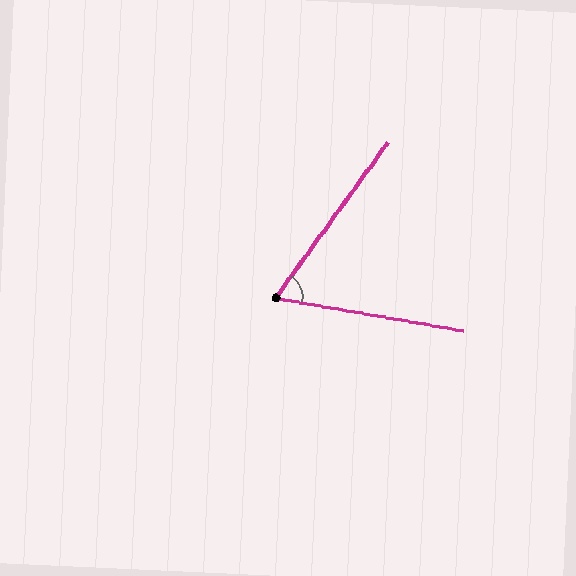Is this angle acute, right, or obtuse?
It is acute.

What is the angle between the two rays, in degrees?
Approximately 64 degrees.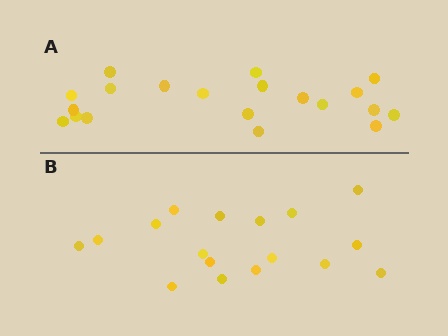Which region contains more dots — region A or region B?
Region A (the top region) has more dots.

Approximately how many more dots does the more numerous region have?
Region A has just a few more — roughly 2 or 3 more dots than region B.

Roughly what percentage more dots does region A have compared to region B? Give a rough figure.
About 20% more.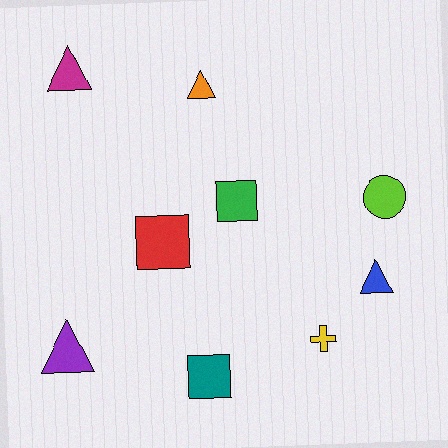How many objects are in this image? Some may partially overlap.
There are 9 objects.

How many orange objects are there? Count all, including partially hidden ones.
There is 1 orange object.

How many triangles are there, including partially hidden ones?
There are 4 triangles.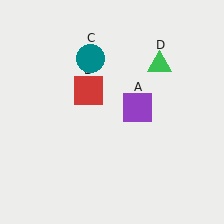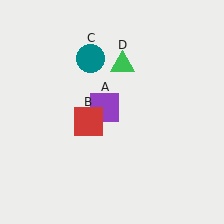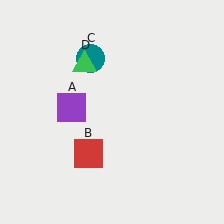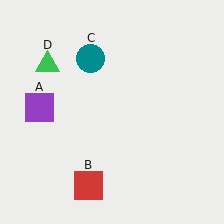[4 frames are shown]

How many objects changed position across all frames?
3 objects changed position: purple square (object A), red square (object B), green triangle (object D).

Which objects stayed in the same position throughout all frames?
Teal circle (object C) remained stationary.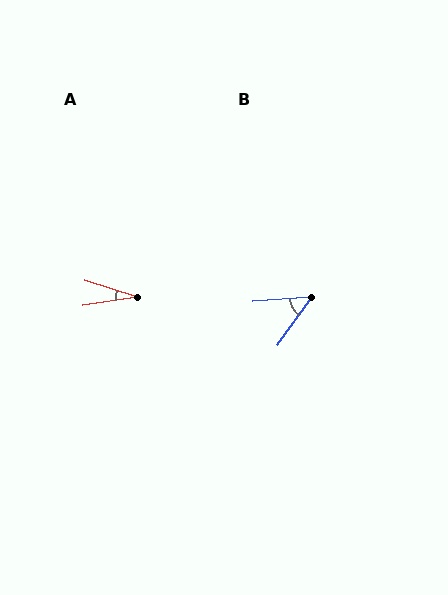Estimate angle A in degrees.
Approximately 27 degrees.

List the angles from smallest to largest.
A (27°), B (51°).